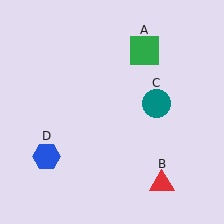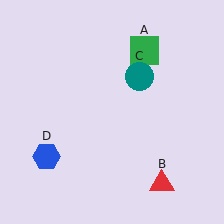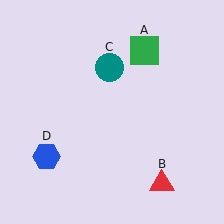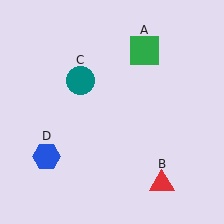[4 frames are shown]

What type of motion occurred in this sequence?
The teal circle (object C) rotated counterclockwise around the center of the scene.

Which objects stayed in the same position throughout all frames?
Green square (object A) and red triangle (object B) and blue hexagon (object D) remained stationary.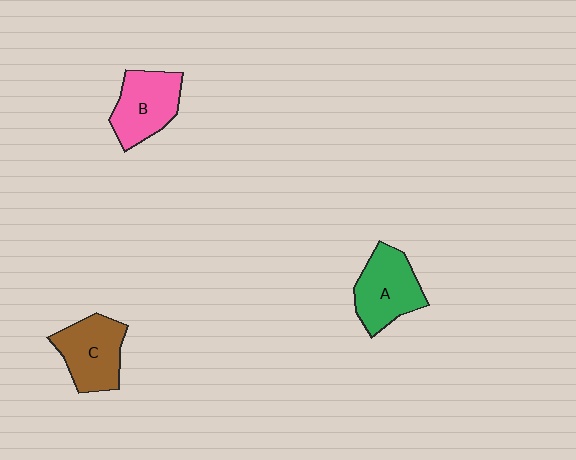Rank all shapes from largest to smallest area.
From largest to smallest: A (green), C (brown), B (pink).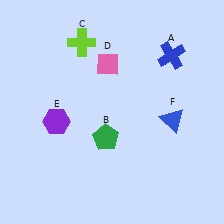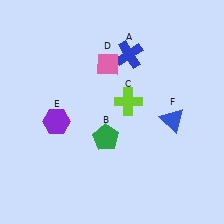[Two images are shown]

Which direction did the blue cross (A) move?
The blue cross (A) moved left.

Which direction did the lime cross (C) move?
The lime cross (C) moved down.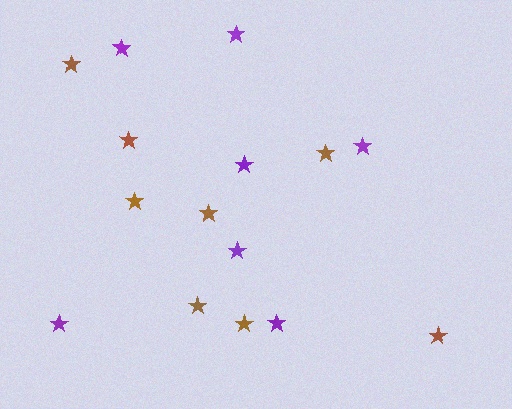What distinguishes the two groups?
There are 2 groups: one group of purple stars (7) and one group of brown stars (8).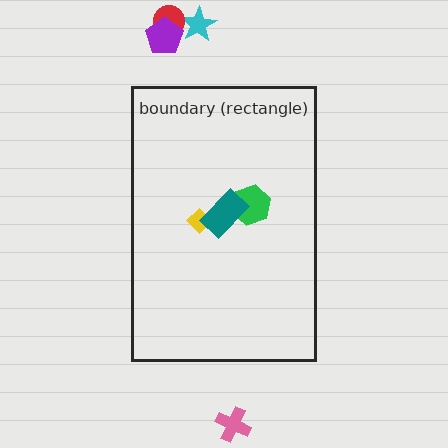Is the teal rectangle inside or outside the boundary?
Inside.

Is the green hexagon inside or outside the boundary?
Inside.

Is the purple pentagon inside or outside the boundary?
Outside.